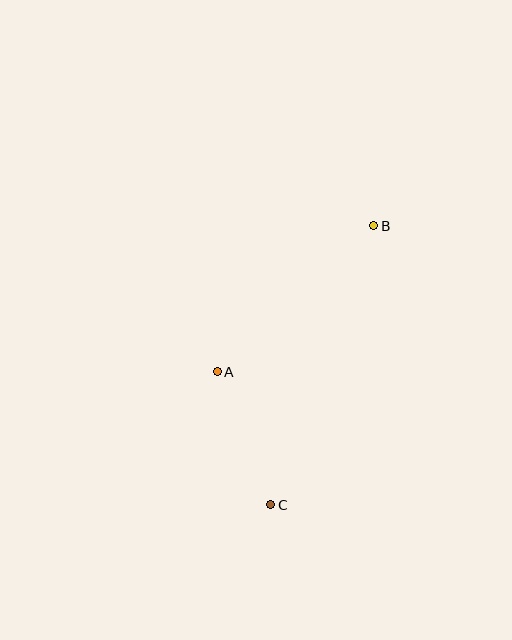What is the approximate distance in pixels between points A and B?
The distance between A and B is approximately 214 pixels.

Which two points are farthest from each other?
Points B and C are farthest from each other.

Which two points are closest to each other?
Points A and C are closest to each other.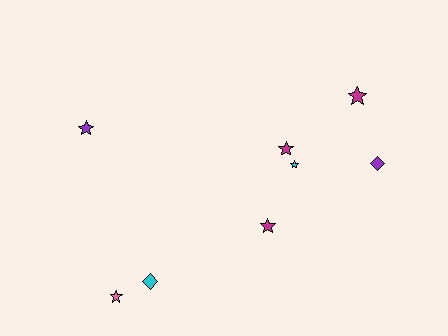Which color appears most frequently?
Magenta, with 3 objects.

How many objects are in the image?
There are 8 objects.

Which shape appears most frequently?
Star, with 6 objects.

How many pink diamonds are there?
There are no pink diamonds.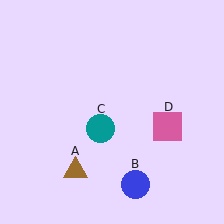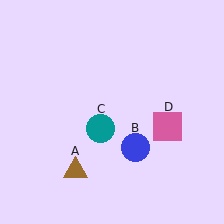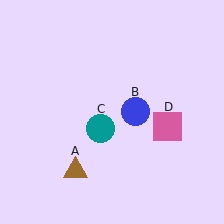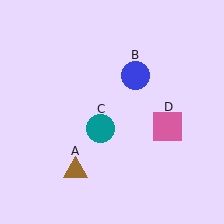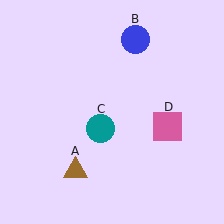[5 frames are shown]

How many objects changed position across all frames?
1 object changed position: blue circle (object B).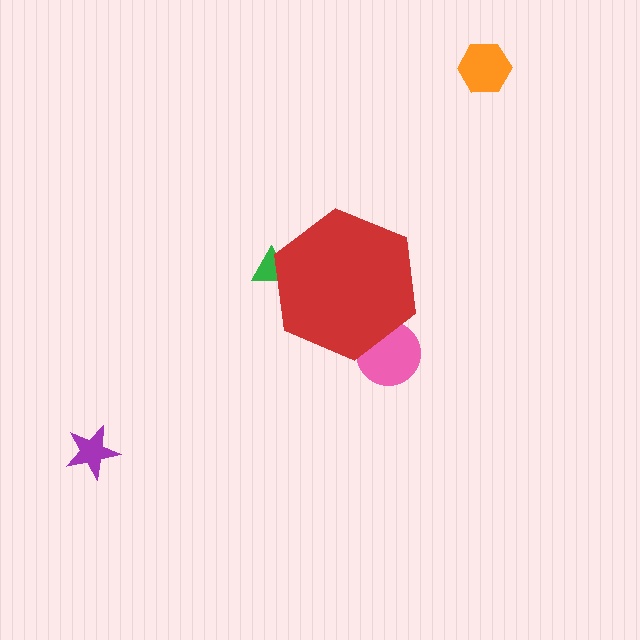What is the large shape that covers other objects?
A red hexagon.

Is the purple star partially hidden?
No, the purple star is fully visible.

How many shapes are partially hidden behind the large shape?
3 shapes are partially hidden.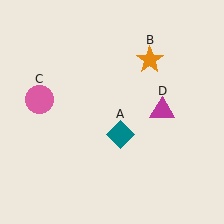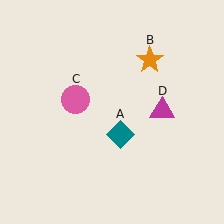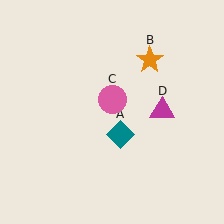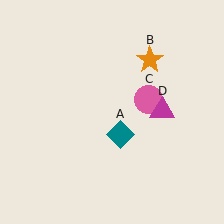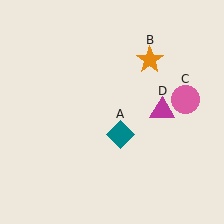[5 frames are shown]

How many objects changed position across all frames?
1 object changed position: pink circle (object C).